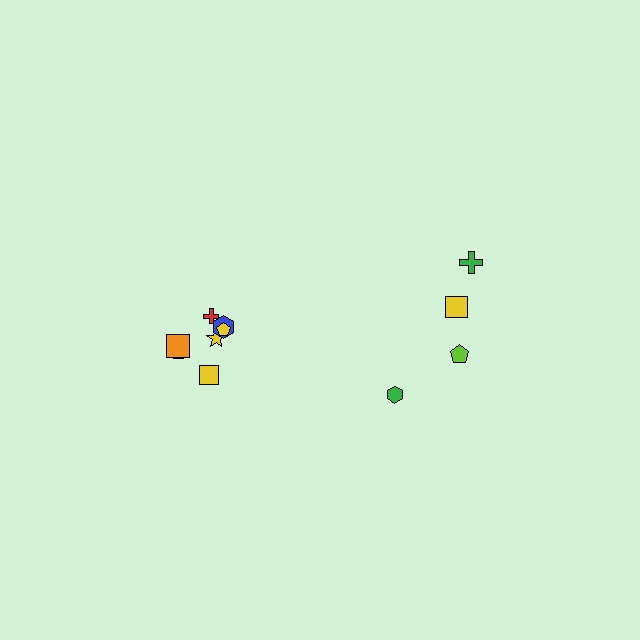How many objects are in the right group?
There are 4 objects.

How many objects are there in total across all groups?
There are 11 objects.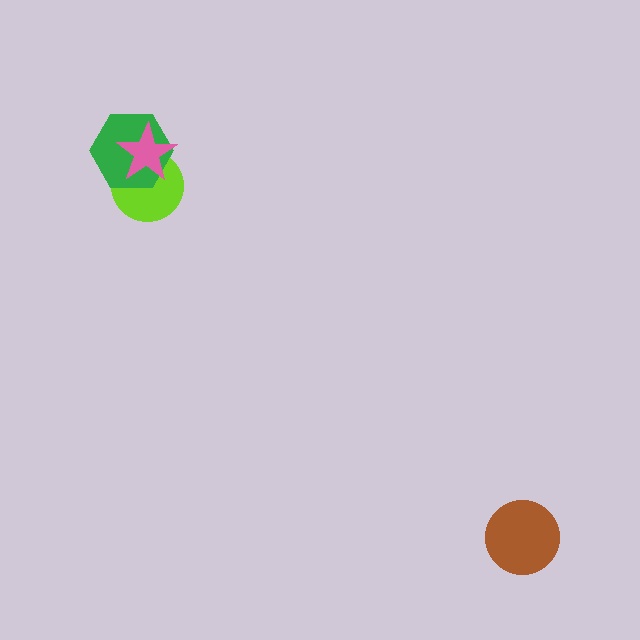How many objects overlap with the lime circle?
2 objects overlap with the lime circle.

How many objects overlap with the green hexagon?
2 objects overlap with the green hexagon.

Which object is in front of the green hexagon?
The pink star is in front of the green hexagon.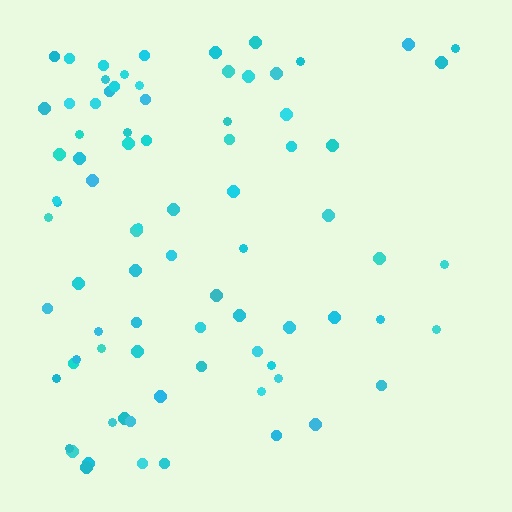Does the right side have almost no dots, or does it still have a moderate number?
Still a moderate number, just noticeably fewer than the left.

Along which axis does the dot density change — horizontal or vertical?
Horizontal.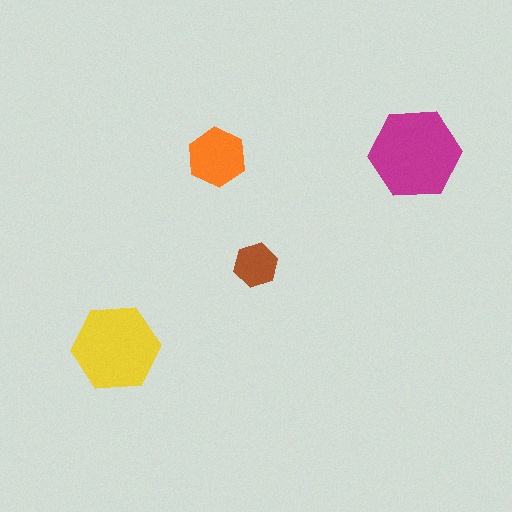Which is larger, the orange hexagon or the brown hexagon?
The orange one.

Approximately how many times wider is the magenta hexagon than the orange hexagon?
About 1.5 times wider.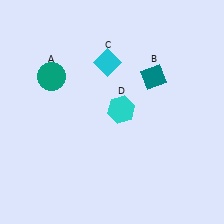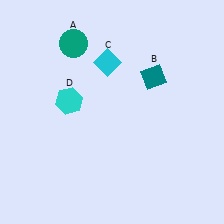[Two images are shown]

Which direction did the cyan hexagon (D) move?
The cyan hexagon (D) moved left.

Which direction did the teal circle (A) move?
The teal circle (A) moved up.